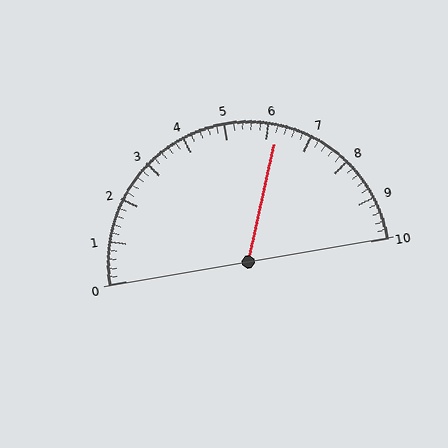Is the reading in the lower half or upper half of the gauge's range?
The reading is in the upper half of the range (0 to 10).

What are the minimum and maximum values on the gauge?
The gauge ranges from 0 to 10.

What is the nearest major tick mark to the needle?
The nearest major tick mark is 6.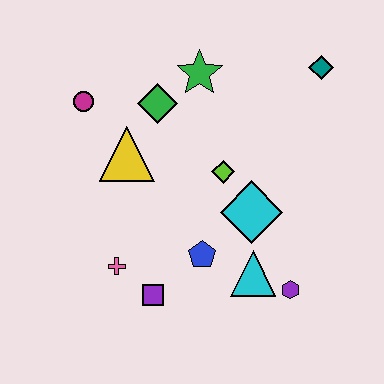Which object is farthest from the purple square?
The teal diamond is farthest from the purple square.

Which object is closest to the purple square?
The pink cross is closest to the purple square.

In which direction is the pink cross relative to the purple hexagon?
The pink cross is to the left of the purple hexagon.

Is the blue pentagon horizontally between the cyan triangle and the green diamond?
Yes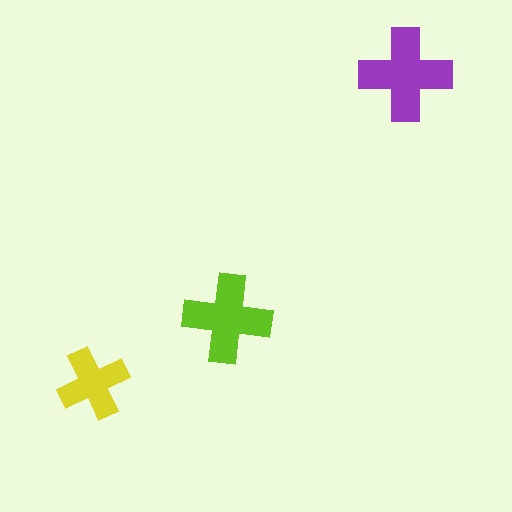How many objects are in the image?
There are 3 objects in the image.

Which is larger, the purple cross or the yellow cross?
The purple one.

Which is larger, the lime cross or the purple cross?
The purple one.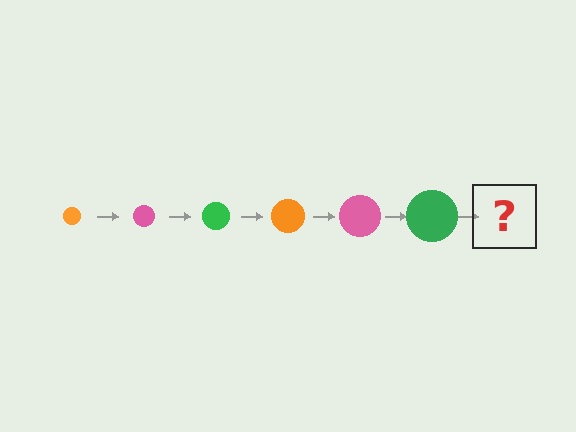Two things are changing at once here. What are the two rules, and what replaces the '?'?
The two rules are that the circle grows larger each step and the color cycles through orange, pink, and green. The '?' should be an orange circle, larger than the previous one.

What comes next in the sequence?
The next element should be an orange circle, larger than the previous one.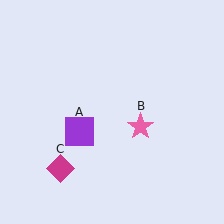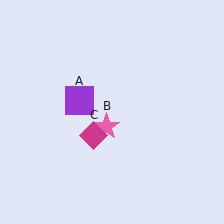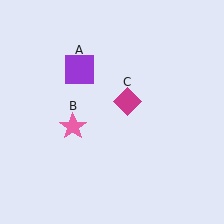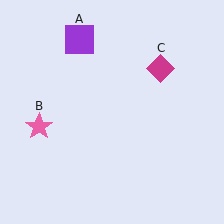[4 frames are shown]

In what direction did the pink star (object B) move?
The pink star (object B) moved left.